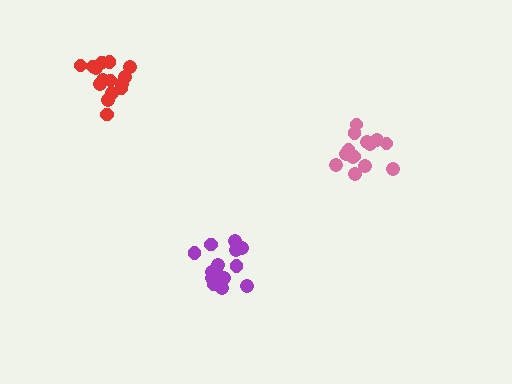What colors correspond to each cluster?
The clusters are colored: pink, purple, red.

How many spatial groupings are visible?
There are 3 spatial groupings.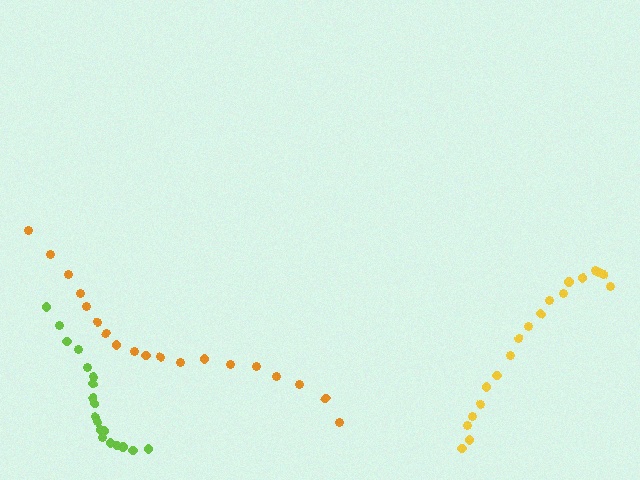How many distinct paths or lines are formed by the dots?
There are 3 distinct paths.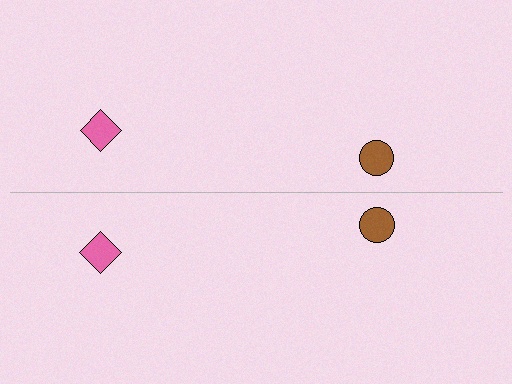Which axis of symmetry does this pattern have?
The pattern has a horizontal axis of symmetry running through the center of the image.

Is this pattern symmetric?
Yes, this pattern has bilateral (reflection) symmetry.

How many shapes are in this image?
There are 4 shapes in this image.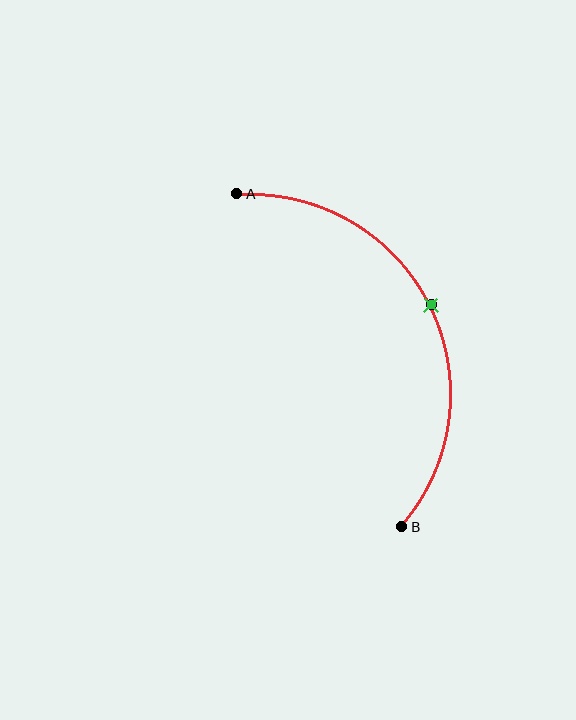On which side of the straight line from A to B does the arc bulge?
The arc bulges to the right of the straight line connecting A and B.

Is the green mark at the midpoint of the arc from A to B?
Yes. The green mark lies on the arc at equal arc-length from both A and B — it is the arc midpoint.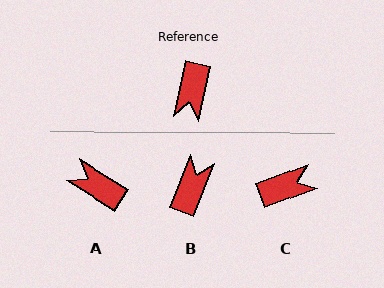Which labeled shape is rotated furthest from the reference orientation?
B, about 171 degrees away.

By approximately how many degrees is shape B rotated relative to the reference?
Approximately 171 degrees counter-clockwise.